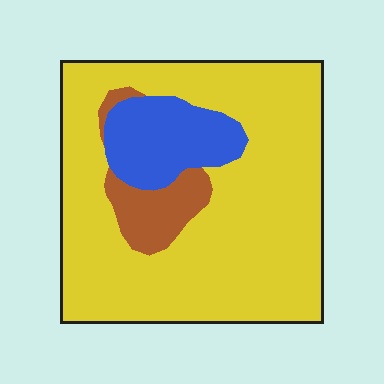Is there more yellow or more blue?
Yellow.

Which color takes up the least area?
Brown, at roughly 10%.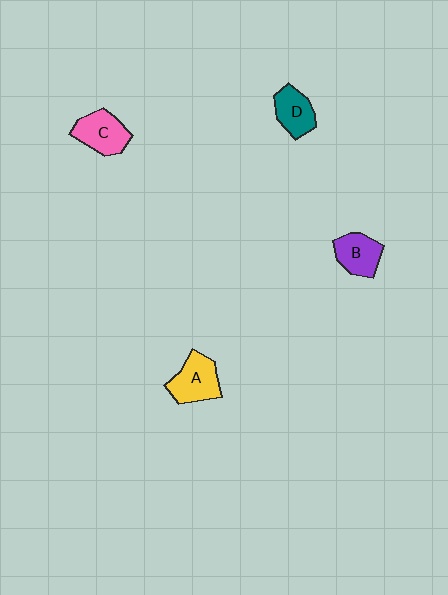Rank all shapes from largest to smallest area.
From largest to smallest: A (yellow), C (pink), B (purple), D (teal).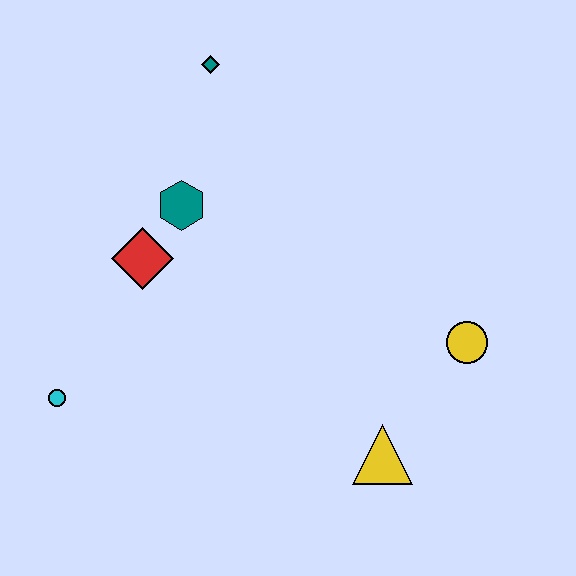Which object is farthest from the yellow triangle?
The teal diamond is farthest from the yellow triangle.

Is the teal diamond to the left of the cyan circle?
No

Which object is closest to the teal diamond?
The teal hexagon is closest to the teal diamond.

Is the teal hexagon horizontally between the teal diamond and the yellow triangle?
No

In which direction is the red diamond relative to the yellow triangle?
The red diamond is to the left of the yellow triangle.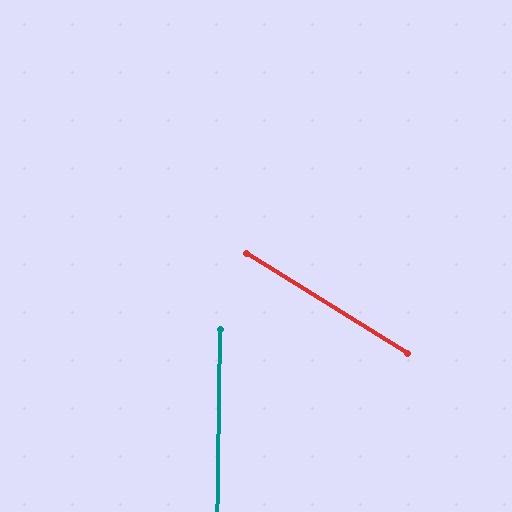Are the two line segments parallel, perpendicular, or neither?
Neither parallel nor perpendicular — they differ by about 59°.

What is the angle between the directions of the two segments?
Approximately 59 degrees.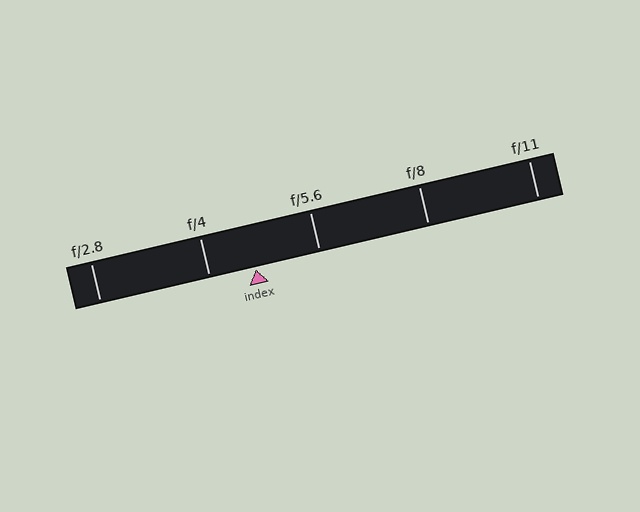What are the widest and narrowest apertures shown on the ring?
The widest aperture shown is f/2.8 and the narrowest is f/11.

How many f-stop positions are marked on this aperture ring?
There are 5 f-stop positions marked.